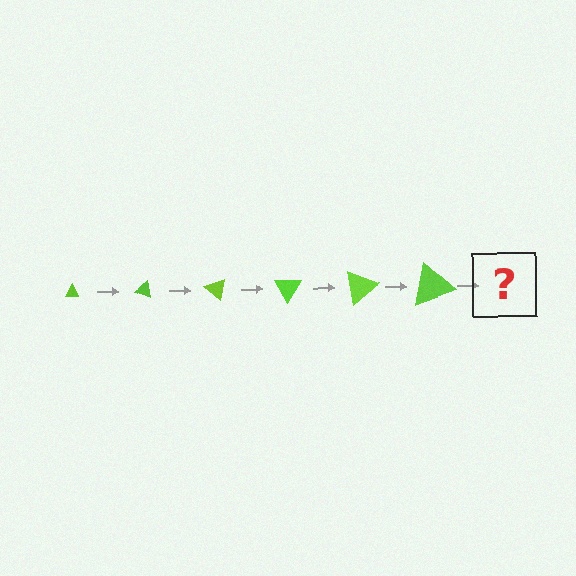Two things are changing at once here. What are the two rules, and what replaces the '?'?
The two rules are that the triangle grows larger each step and it rotates 20 degrees each step. The '?' should be a triangle, larger than the previous one and rotated 120 degrees from the start.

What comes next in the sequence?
The next element should be a triangle, larger than the previous one and rotated 120 degrees from the start.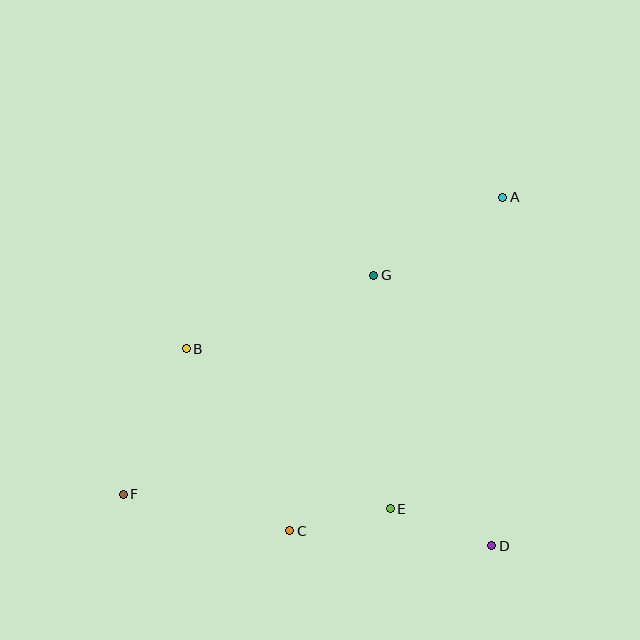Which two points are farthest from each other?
Points A and F are farthest from each other.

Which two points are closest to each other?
Points C and E are closest to each other.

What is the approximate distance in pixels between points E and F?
The distance between E and F is approximately 267 pixels.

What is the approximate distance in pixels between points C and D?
The distance between C and D is approximately 202 pixels.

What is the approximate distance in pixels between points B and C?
The distance between B and C is approximately 209 pixels.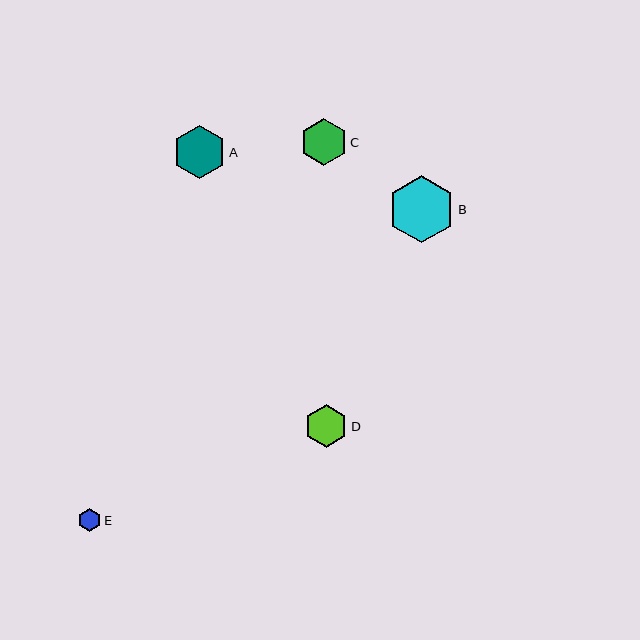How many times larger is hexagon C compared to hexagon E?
Hexagon C is approximately 2.1 times the size of hexagon E.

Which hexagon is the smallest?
Hexagon E is the smallest with a size of approximately 22 pixels.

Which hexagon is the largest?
Hexagon B is the largest with a size of approximately 67 pixels.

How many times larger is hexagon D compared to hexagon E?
Hexagon D is approximately 1.9 times the size of hexagon E.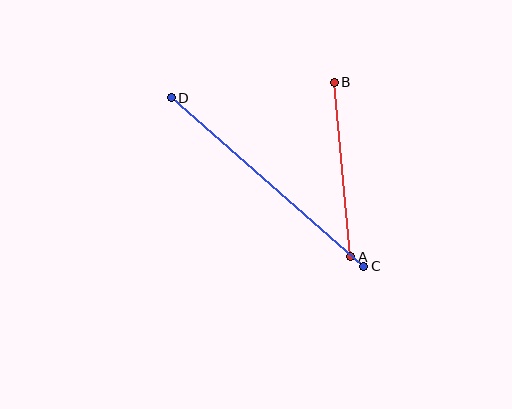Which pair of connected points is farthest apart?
Points C and D are farthest apart.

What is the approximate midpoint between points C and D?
The midpoint is at approximately (267, 182) pixels.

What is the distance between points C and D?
The distance is approximately 256 pixels.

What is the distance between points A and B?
The distance is approximately 175 pixels.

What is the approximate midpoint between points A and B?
The midpoint is at approximately (343, 170) pixels.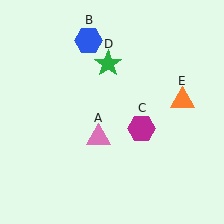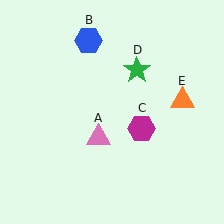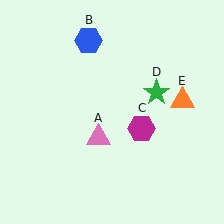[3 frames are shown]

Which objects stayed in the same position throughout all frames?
Pink triangle (object A) and blue hexagon (object B) and magenta hexagon (object C) and orange triangle (object E) remained stationary.